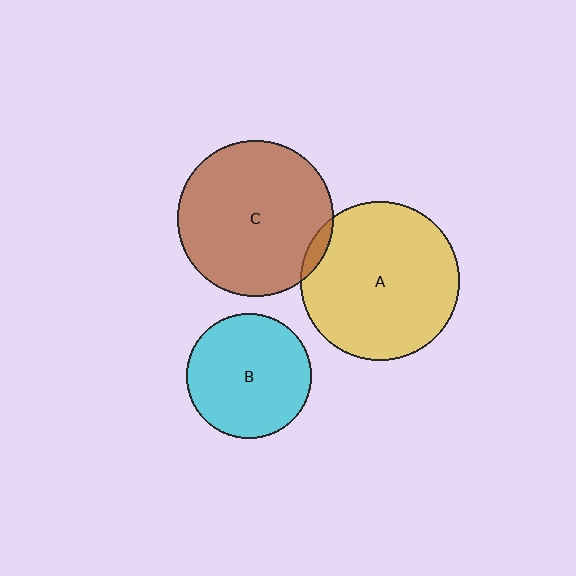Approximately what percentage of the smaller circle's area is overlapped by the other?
Approximately 5%.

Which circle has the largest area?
Circle A (yellow).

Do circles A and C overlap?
Yes.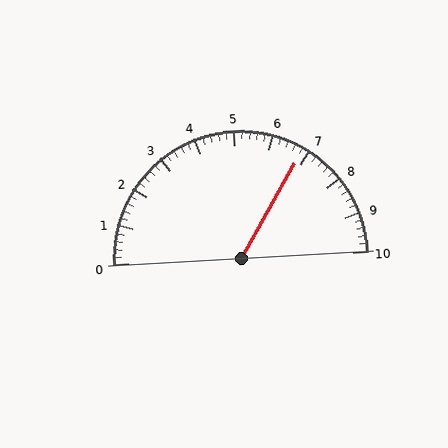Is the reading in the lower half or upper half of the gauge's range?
The reading is in the upper half of the range (0 to 10).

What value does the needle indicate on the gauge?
The needle indicates approximately 6.8.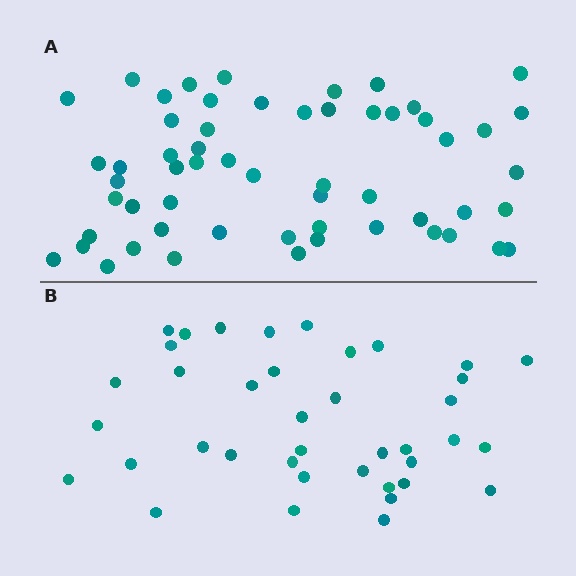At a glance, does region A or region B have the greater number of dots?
Region A (the top region) has more dots.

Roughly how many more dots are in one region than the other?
Region A has approximately 20 more dots than region B.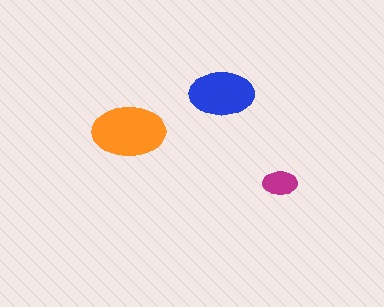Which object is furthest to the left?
The orange ellipse is leftmost.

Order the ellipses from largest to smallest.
the orange one, the blue one, the magenta one.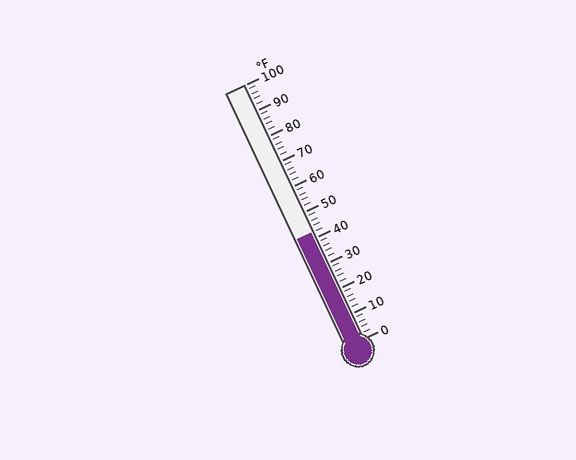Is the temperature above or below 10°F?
The temperature is above 10°F.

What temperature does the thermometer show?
The thermometer shows approximately 42°F.